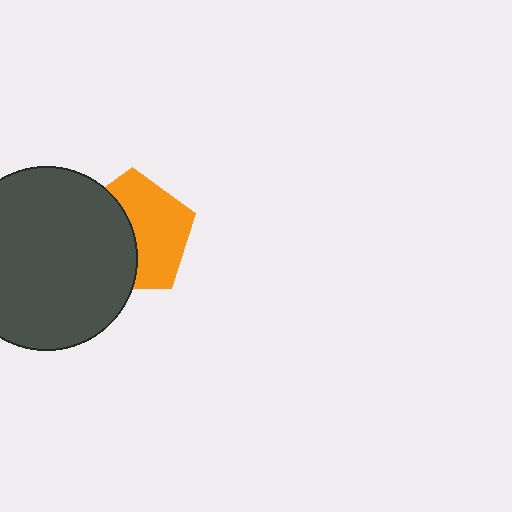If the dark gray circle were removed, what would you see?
You would see the complete orange pentagon.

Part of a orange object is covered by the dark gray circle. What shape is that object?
It is a pentagon.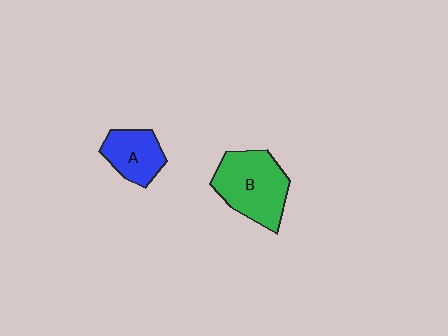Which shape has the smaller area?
Shape A (blue).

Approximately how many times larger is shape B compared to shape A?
Approximately 1.6 times.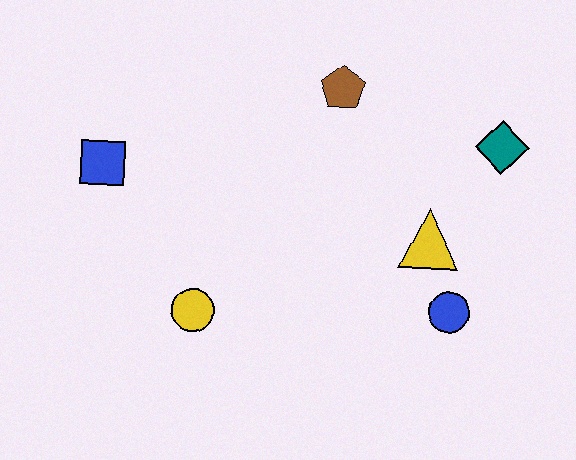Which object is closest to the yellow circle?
The blue square is closest to the yellow circle.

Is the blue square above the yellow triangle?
Yes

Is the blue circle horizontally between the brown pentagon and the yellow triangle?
No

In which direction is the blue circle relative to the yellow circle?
The blue circle is to the right of the yellow circle.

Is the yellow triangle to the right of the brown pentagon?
Yes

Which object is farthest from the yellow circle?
The teal diamond is farthest from the yellow circle.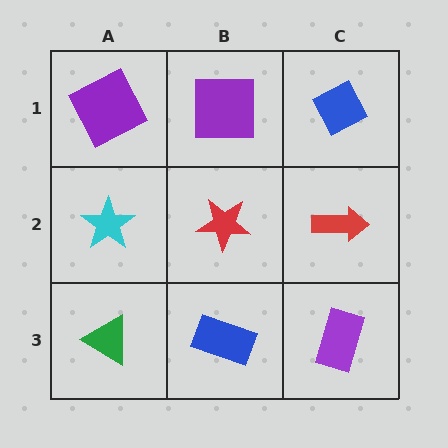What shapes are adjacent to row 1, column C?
A red arrow (row 2, column C), a purple square (row 1, column B).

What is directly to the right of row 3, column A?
A blue rectangle.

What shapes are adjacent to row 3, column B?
A red star (row 2, column B), a green triangle (row 3, column A), a purple rectangle (row 3, column C).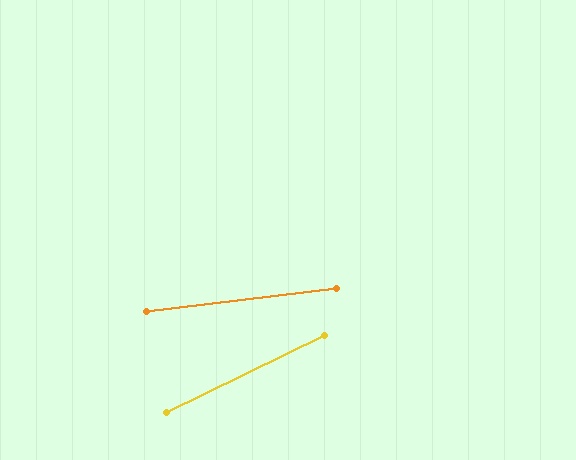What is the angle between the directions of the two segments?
Approximately 19 degrees.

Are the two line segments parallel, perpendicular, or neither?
Neither parallel nor perpendicular — they differ by about 19°.